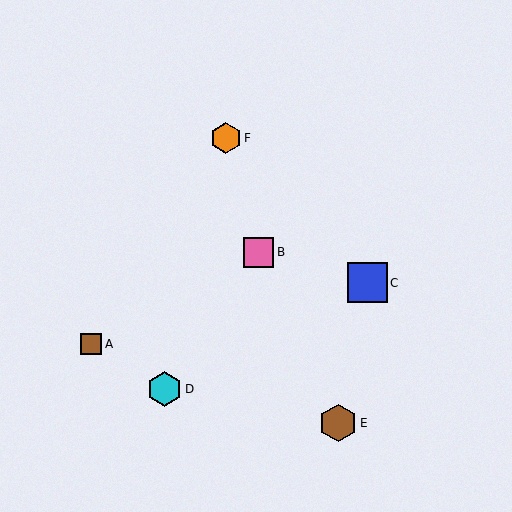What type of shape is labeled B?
Shape B is a pink square.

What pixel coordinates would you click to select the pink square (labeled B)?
Click at (258, 252) to select the pink square B.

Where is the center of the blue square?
The center of the blue square is at (367, 283).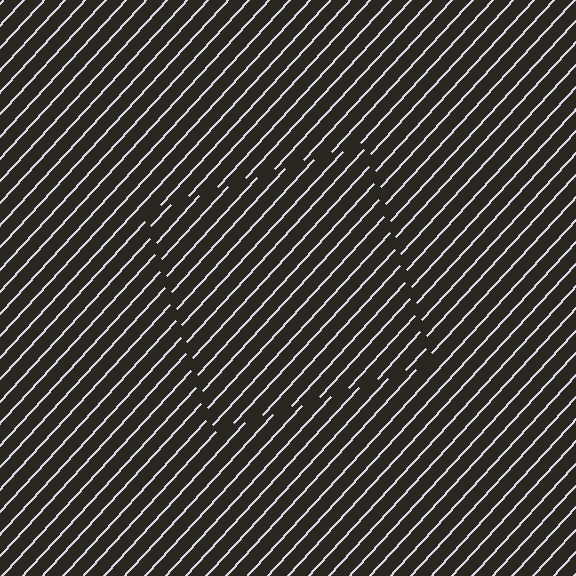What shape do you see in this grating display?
An illusory square. The interior of the shape contains the same grating, shifted by half a period — the contour is defined by the phase discontinuity where line-ends from the inner and outer gratings abut.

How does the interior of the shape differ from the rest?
The interior of the shape contains the same grating, shifted by half a period — the contour is defined by the phase discontinuity where line-ends from the inner and outer gratings abut.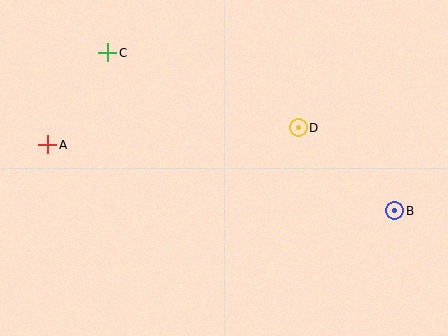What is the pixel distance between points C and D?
The distance between C and D is 205 pixels.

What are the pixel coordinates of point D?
Point D is at (298, 128).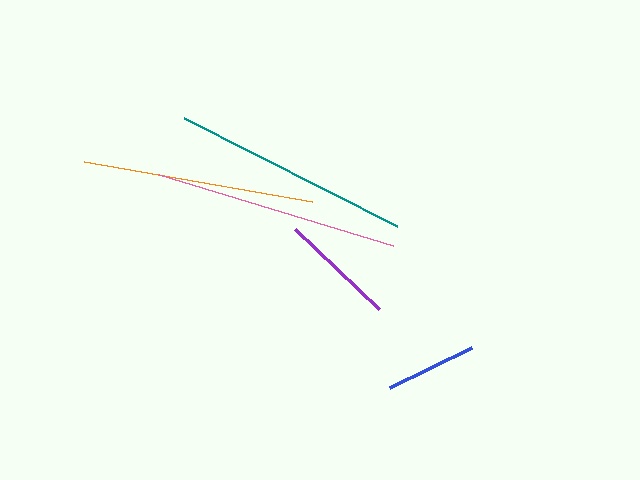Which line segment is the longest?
The pink line is the longest at approximately 245 pixels.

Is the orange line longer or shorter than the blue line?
The orange line is longer than the blue line.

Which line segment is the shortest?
The blue line is the shortest at approximately 92 pixels.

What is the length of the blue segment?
The blue segment is approximately 92 pixels long.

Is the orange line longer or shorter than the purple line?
The orange line is longer than the purple line.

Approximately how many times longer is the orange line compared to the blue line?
The orange line is approximately 2.5 times the length of the blue line.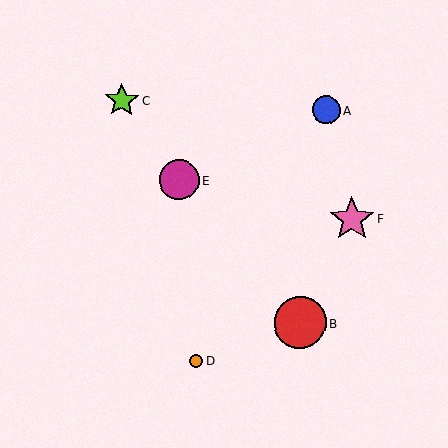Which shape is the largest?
The red circle (labeled B) is the largest.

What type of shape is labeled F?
Shape F is a pink star.